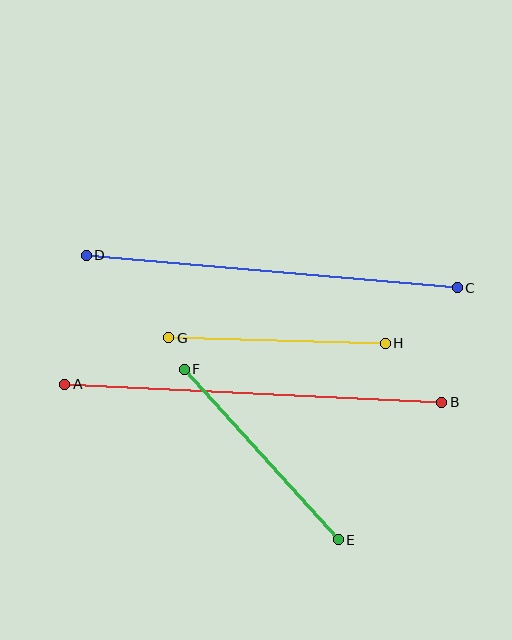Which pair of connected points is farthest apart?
Points A and B are farthest apart.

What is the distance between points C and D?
The distance is approximately 373 pixels.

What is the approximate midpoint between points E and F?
The midpoint is at approximately (261, 455) pixels.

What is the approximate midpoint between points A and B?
The midpoint is at approximately (253, 393) pixels.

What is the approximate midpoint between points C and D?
The midpoint is at approximately (272, 271) pixels.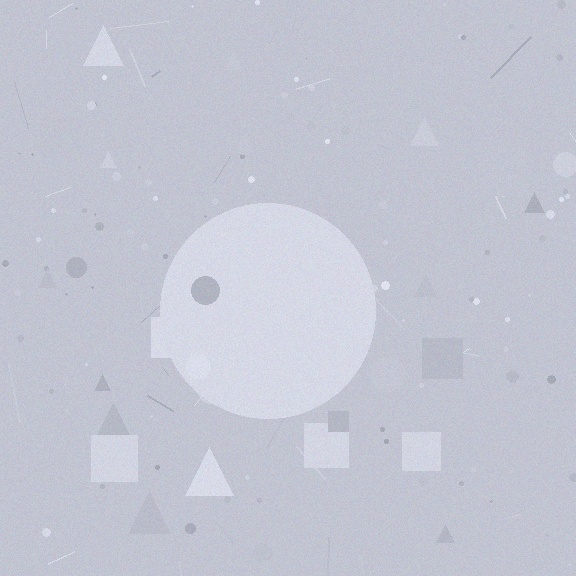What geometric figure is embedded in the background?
A circle is embedded in the background.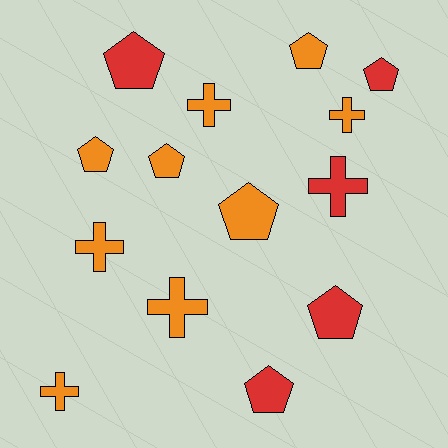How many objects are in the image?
There are 14 objects.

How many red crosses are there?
There is 1 red cross.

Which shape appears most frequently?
Pentagon, with 8 objects.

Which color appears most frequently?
Orange, with 9 objects.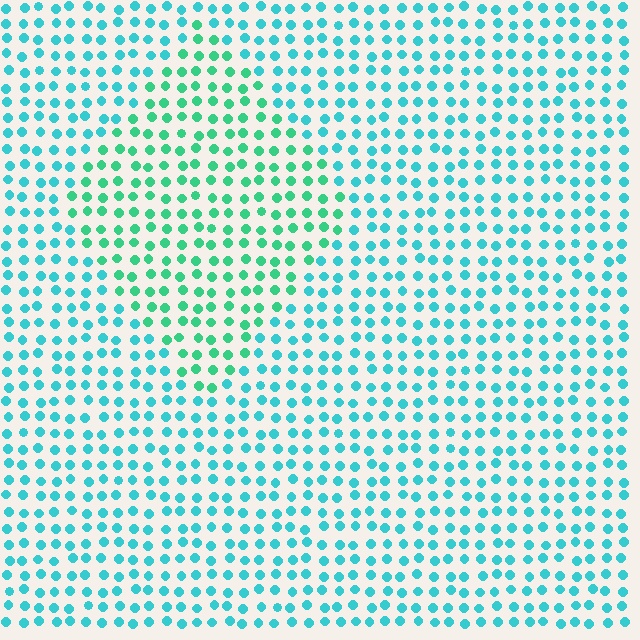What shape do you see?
I see a diamond.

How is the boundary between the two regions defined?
The boundary is defined purely by a slight shift in hue (about 31 degrees). Spacing, size, and orientation are identical on both sides.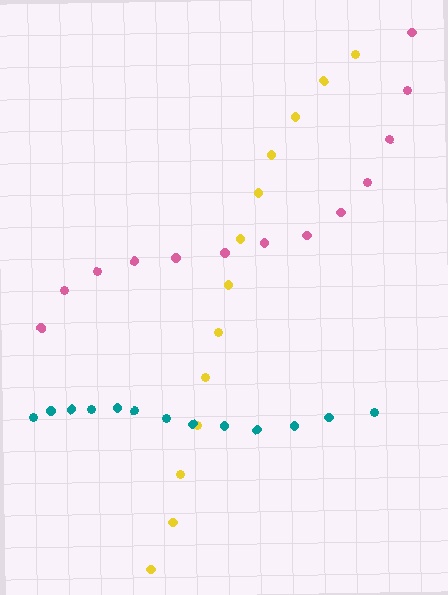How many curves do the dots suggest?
There are 3 distinct paths.